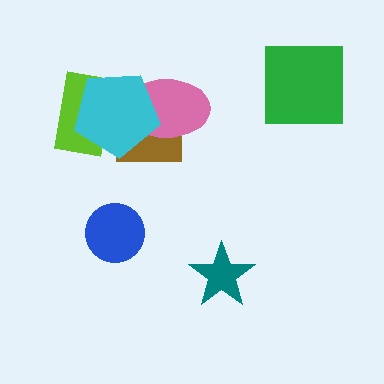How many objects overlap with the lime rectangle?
1 object overlaps with the lime rectangle.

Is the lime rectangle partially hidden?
Yes, it is partially covered by another shape.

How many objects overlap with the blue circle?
0 objects overlap with the blue circle.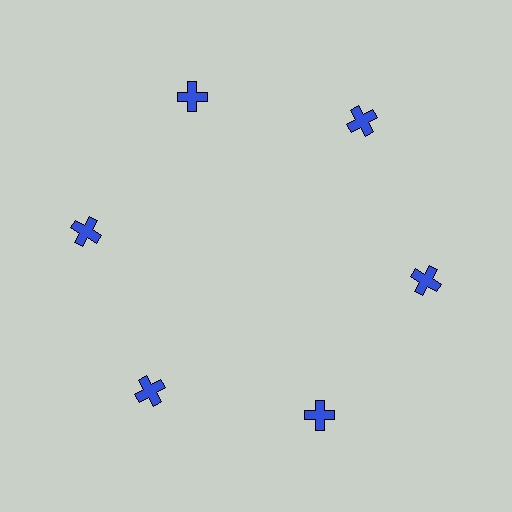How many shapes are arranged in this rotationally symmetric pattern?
There are 6 shapes, arranged in 6 groups of 1.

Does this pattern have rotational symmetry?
Yes, this pattern has 6-fold rotational symmetry. It looks the same after rotating 60 degrees around the center.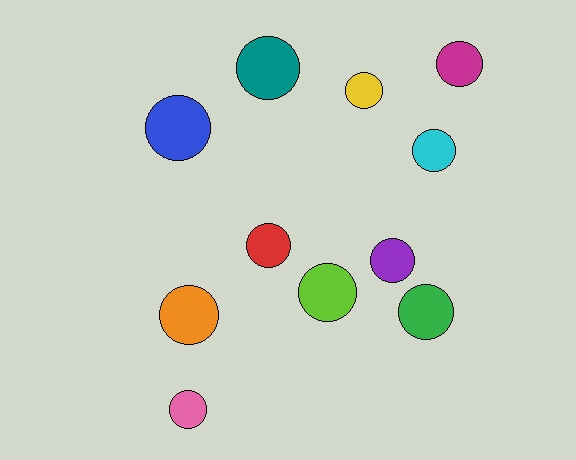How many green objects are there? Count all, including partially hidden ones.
There is 1 green object.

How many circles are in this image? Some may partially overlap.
There are 11 circles.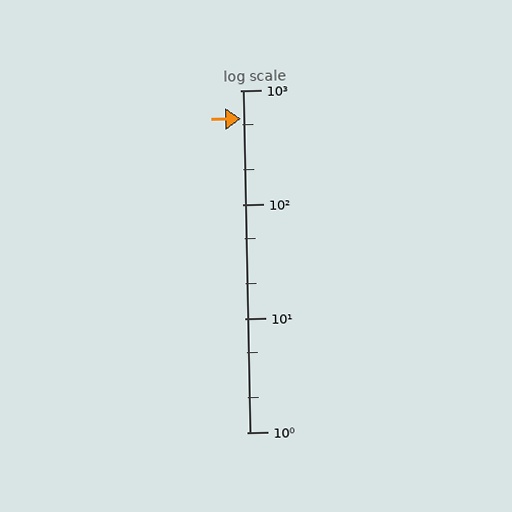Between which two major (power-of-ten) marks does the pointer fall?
The pointer is between 100 and 1000.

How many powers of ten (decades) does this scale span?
The scale spans 3 decades, from 1 to 1000.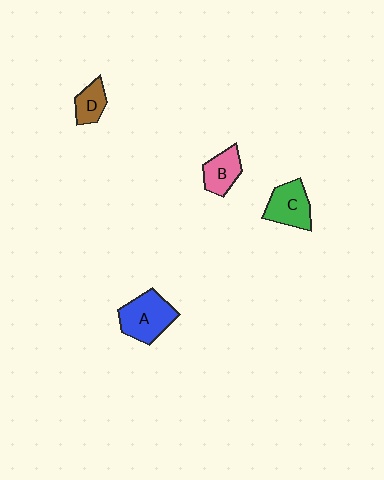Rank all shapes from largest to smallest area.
From largest to smallest: A (blue), C (green), B (pink), D (brown).